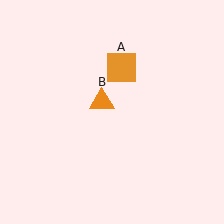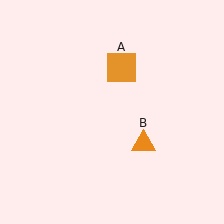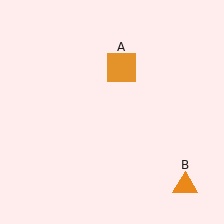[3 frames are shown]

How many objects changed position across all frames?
1 object changed position: orange triangle (object B).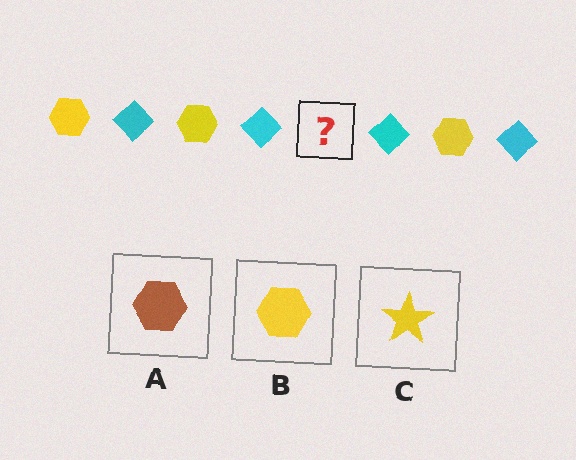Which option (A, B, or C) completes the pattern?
B.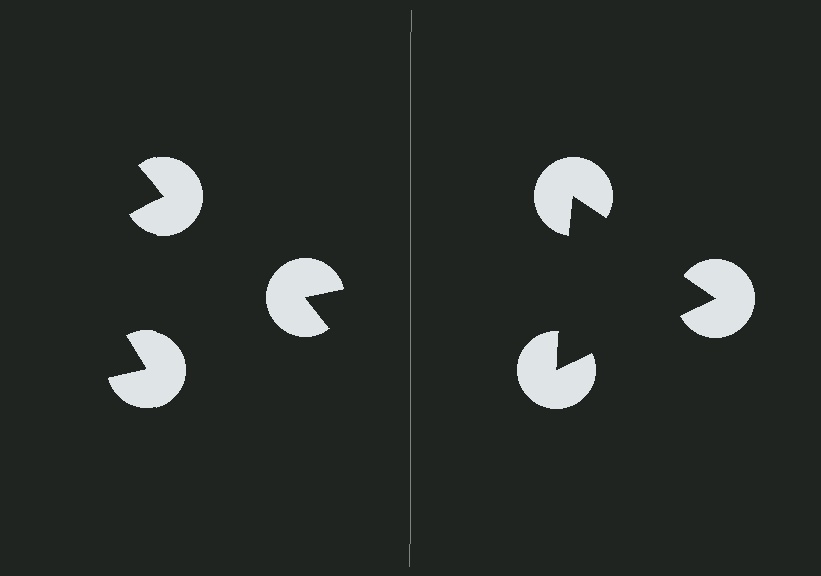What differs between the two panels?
The pac-man discs are positioned identically on both sides; only the wedge orientations differ. On the right they align to a triangle; on the left they are misaligned.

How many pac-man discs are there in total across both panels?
6 — 3 on each side.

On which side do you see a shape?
An illusory triangle appears on the right side. On the left side the wedge cuts are rotated, so no coherent shape forms.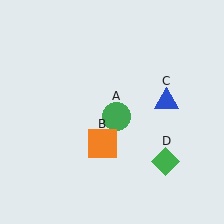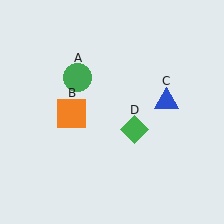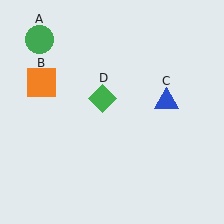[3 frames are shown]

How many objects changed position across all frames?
3 objects changed position: green circle (object A), orange square (object B), green diamond (object D).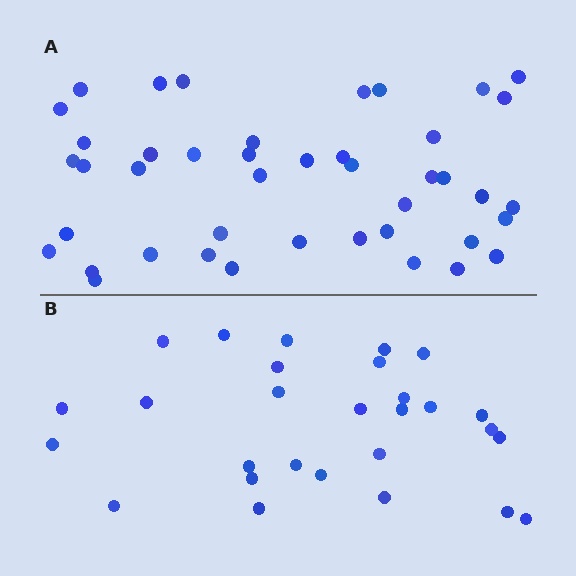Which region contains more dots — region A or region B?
Region A (the top region) has more dots.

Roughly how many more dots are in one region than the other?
Region A has approximately 15 more dots than region B.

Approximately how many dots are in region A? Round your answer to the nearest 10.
About 40 dots. (The exact count is 43, which rounds to 40.)